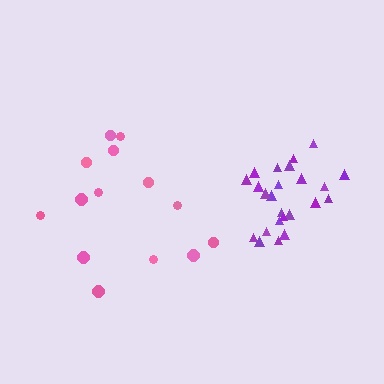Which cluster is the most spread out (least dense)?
Pink.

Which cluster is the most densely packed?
Purple.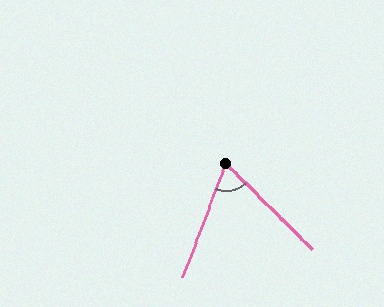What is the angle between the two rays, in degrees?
Approximately 66 degrees.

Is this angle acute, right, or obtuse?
It is acute.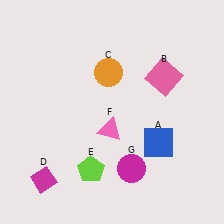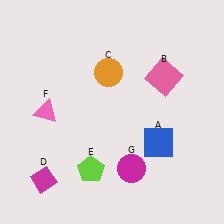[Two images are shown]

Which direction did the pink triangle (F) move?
The pink triangle (F) moved left.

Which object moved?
The pink triangle (F) moved left.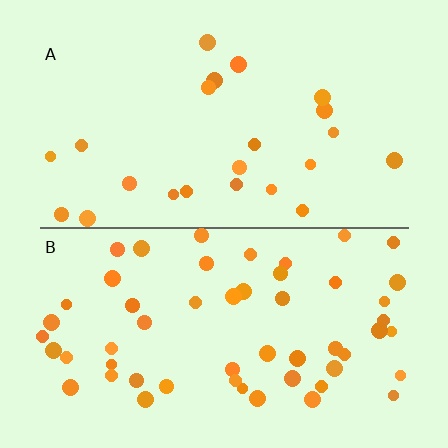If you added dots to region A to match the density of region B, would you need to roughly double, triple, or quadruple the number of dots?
Approximately double.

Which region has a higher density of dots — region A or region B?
B (the bottom).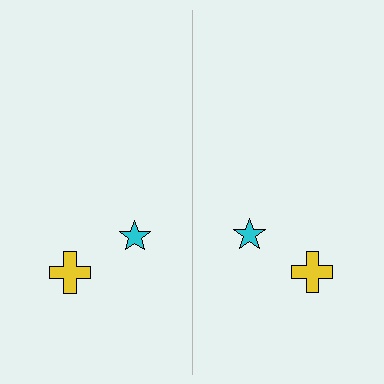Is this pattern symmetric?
Yes, this pattern has bilateral (reflection) symmetry.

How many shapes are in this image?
There are 4 shapes in this image.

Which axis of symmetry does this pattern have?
The pattern has a vertical axis of symmetry running through the center of the image.